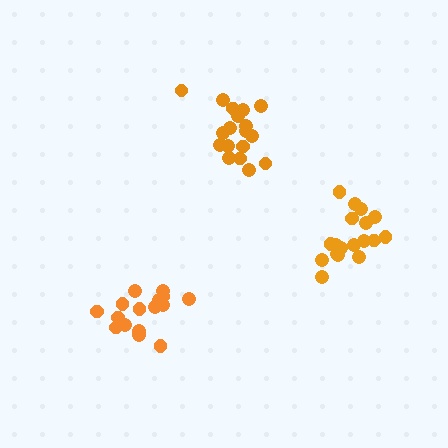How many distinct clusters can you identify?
There are 3 distinct clusters.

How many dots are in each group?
Group 1: 16 dots, Group 2: 18 dots, Group 3: 18 dots (52 total).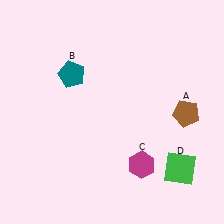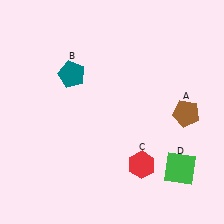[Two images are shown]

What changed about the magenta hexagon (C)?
In Image 1, C is magenta. In Image 2, it changed to red.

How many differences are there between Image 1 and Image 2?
There is 1 difference between the two images.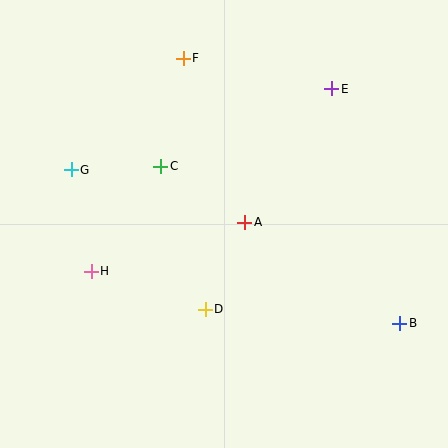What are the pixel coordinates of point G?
Point G is at (71, 170).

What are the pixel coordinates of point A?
Point A is at (245, 222).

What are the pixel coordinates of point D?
Point D is at (205, 309).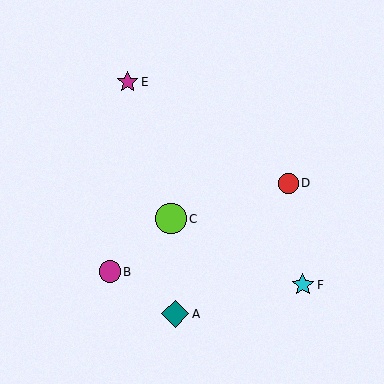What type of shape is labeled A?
Shape A is a teal diamond.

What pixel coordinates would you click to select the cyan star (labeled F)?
Click at (303, 285) to select the cyan star F.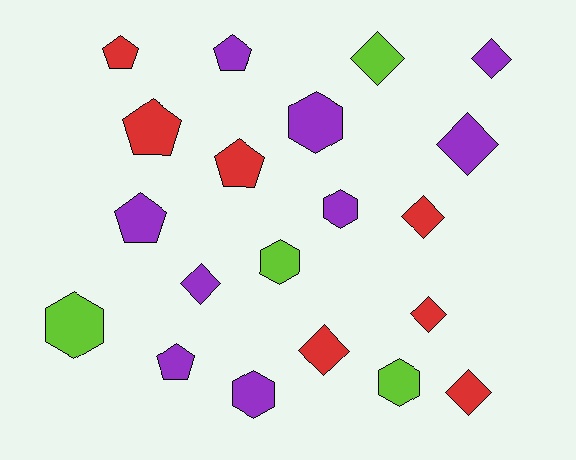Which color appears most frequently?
Purple, with 9 objects.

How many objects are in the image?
There are 20 objects.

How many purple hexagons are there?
There are 3 purple hexagons.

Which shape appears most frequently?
Diamond, with 8 objects.